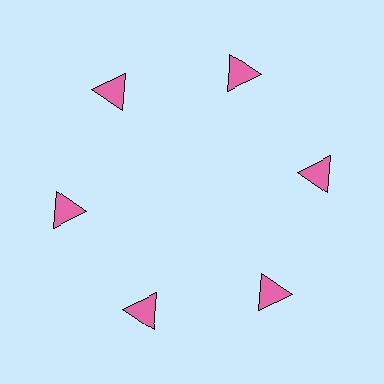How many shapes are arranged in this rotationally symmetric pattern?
There are 6 shapes, arranged in 6 groups of 1.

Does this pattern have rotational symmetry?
Yes, this pattern has 6-fold rotational symmetry. It looks the same after rotating 60 degrees around the center.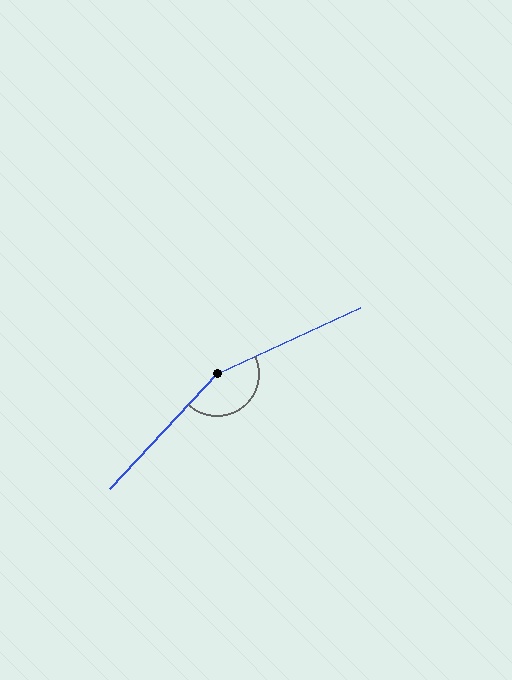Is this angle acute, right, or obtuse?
It is obtuse.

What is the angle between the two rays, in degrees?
Approximately 158 degrees.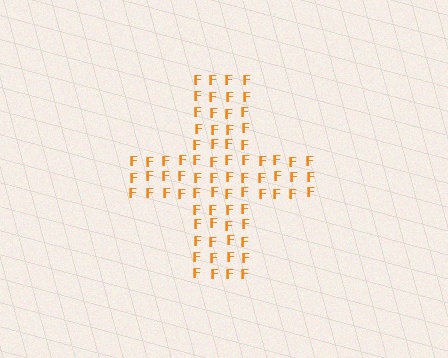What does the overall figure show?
The overall figure shows a cross.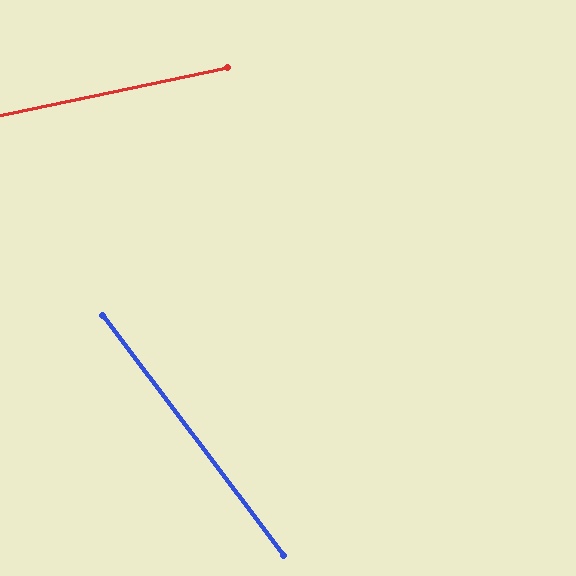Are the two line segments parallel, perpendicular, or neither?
Neither parallel nor perpendicular — they differ by about 65°.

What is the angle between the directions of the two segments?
Approximately 65 degrees.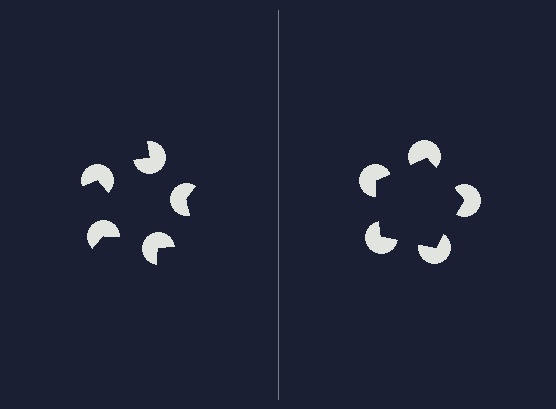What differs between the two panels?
The pac-man discs are positioned identically on both sides; only the wedge orientations differ. On the right they align to a pentagon; on the left they are misaligned.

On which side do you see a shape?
An illusory pentagon appears on the right side. On the left side the wedge cuts are rotated, so no coherent shape forms.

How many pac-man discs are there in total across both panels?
10 — 5 on each side.